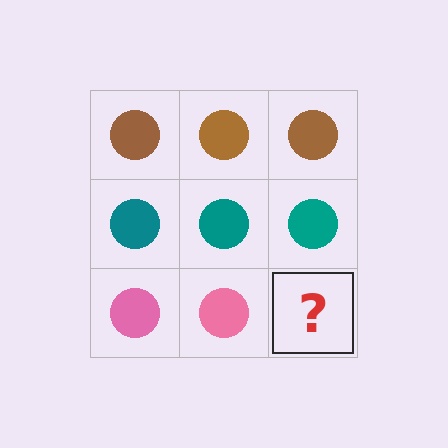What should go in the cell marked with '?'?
The missing cell should contain a pink circle.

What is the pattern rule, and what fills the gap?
The rule is that each row has a consistent color. The gap should be filled with a pink circle.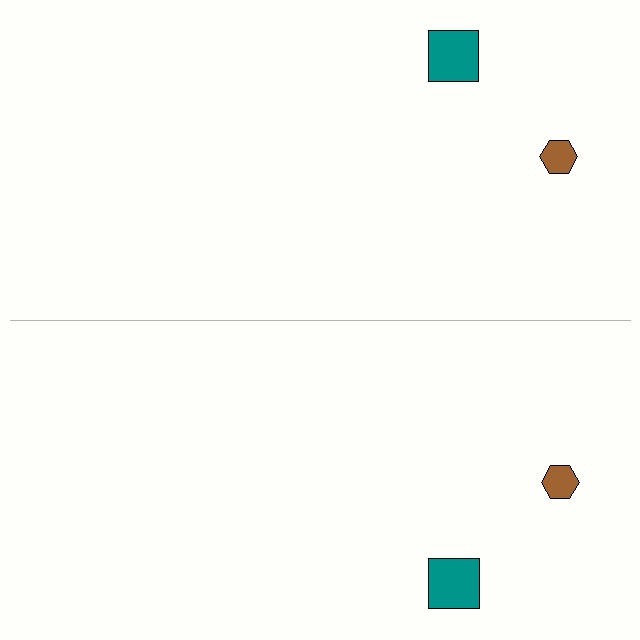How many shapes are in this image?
There are 4 shapes in this image.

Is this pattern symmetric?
Yes, this pattern has bilateral (reflection) symmetry.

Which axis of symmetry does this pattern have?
The pattern has a horizontal axis of symmetry running through the center of the image.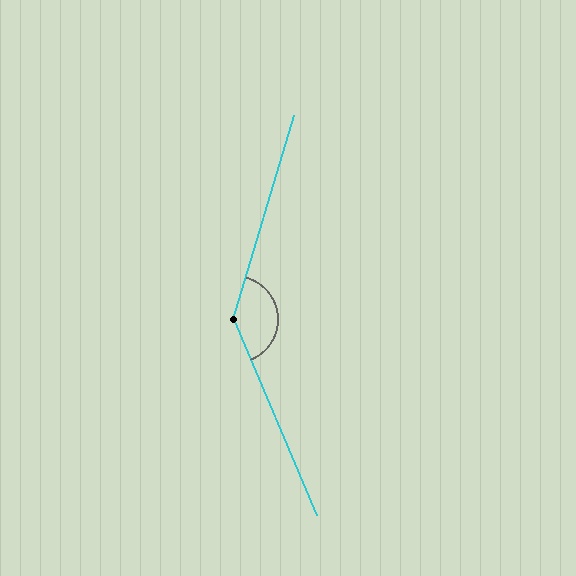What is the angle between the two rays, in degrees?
Approximately 141 degrees.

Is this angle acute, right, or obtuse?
It is obtuse.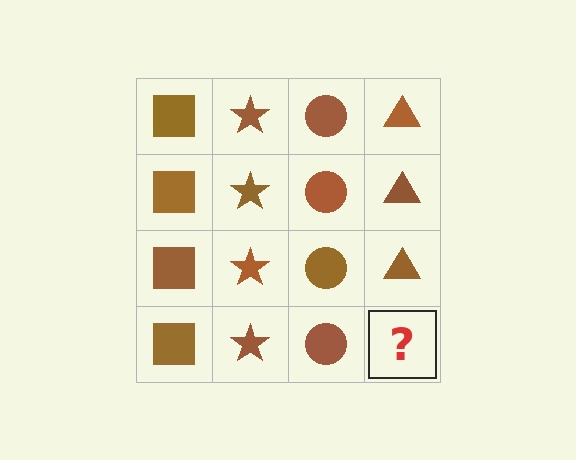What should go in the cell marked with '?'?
The missing cell should contain a brown triangle.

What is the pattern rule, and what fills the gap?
The rule is that each column has a consistent shape. The gap should be filled with a brown triangle.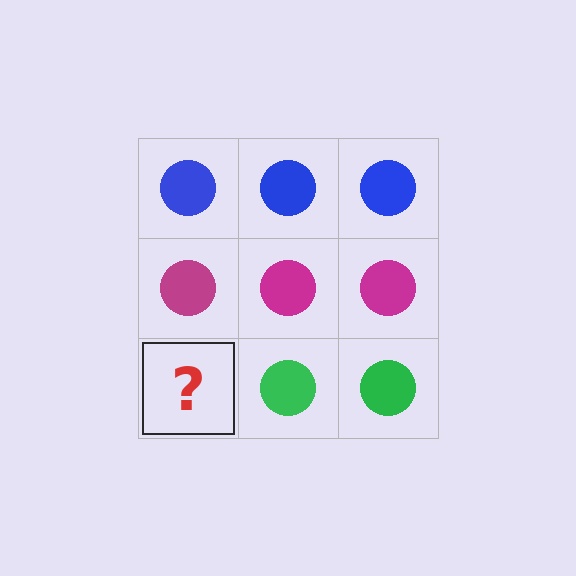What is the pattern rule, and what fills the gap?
The rule is that each row has a consistent color. The gap should be filled with a green circle.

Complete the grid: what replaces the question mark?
The question mark should be replaced with a green circle.